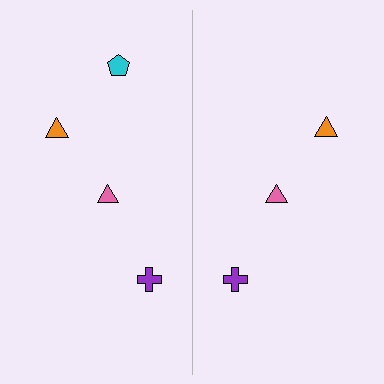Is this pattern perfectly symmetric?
No, the pattern is not perfectly symmetric. A cyan pentagon is missing from the right side.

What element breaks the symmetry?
A cyan pentagon is missing from the right side.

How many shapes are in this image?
There are 7 shapes in this image.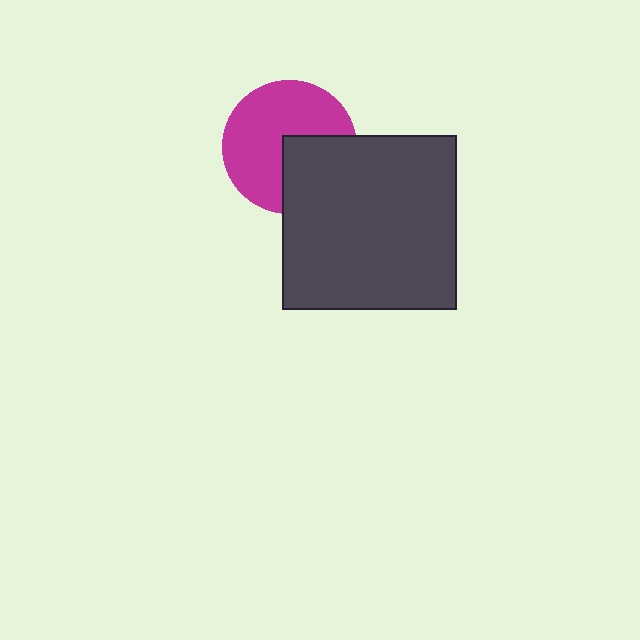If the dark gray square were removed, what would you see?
You would see the complete magenta circle.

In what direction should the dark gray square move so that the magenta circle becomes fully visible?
The dark gray square should move toward the lower-right. That is the shortest direction to clear the overlap and leave the magenta circle fully visible.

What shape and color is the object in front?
The object in front is a dark gray square.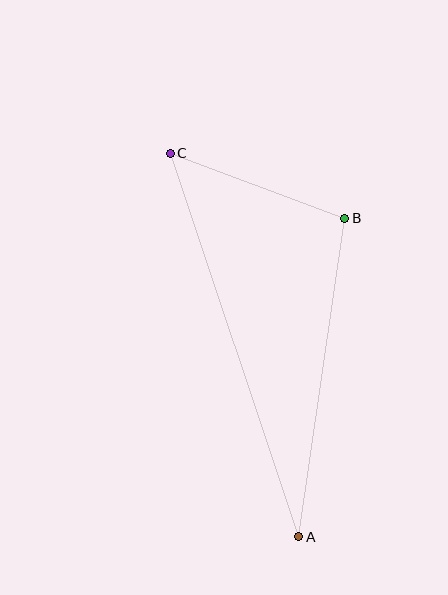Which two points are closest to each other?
Points B and C are closest to each other.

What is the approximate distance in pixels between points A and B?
The distance between A and B is approximately 322 pixels.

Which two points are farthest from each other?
Points A and C are farthest from each other.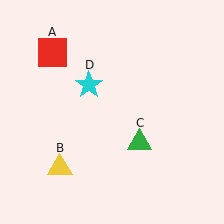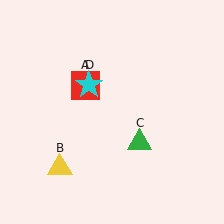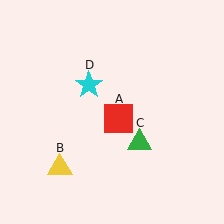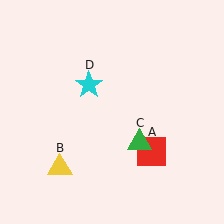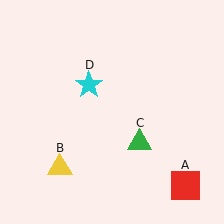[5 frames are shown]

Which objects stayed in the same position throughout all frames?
Yellow triangle (object B) and green triangle (object C) and cyan star (object D) remained stationary.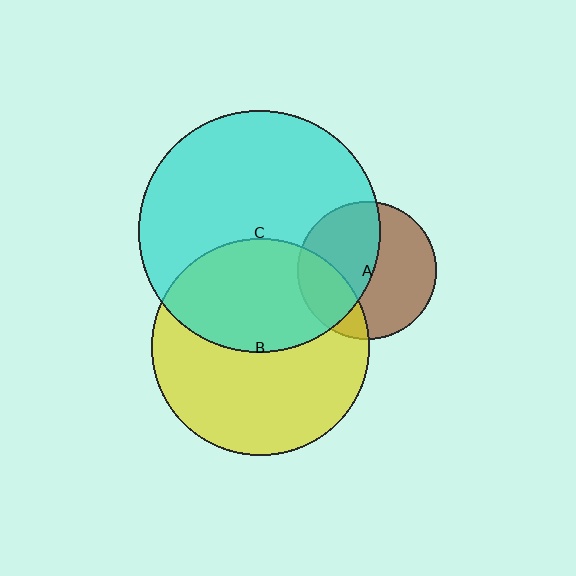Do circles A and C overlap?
Yes.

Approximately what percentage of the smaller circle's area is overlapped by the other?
Approximately 50%.